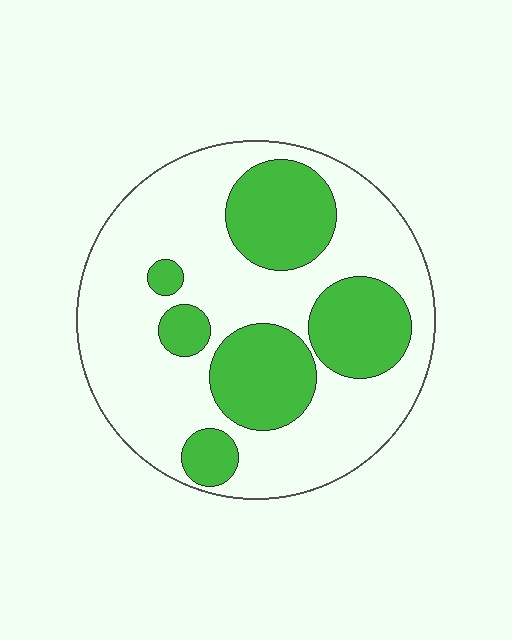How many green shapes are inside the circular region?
6.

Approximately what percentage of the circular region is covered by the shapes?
Approximately 35%.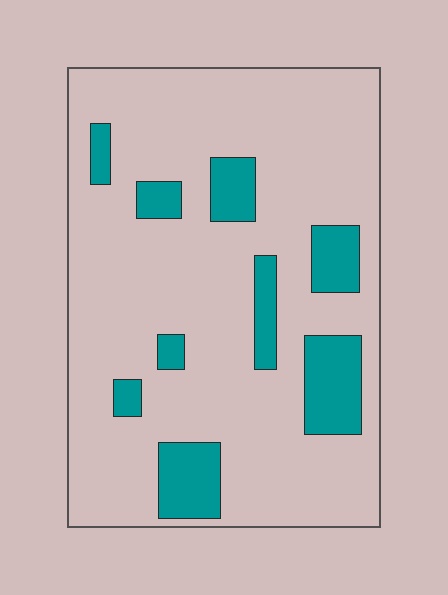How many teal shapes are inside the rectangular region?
9.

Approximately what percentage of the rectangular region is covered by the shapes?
Approximately 15%.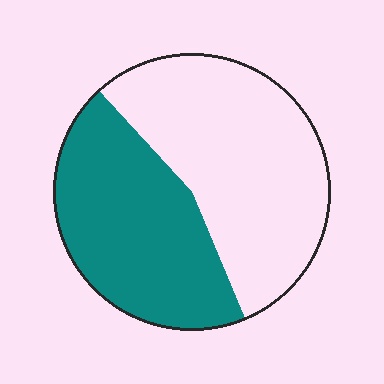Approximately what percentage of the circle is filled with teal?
Approximately 45%.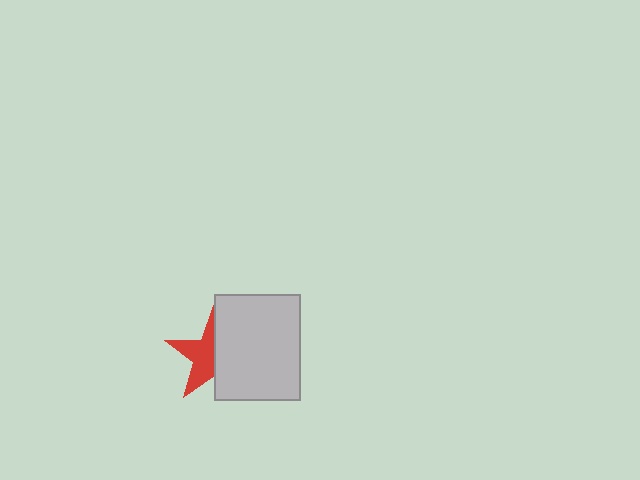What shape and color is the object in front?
The object in front is a light gray rectangle.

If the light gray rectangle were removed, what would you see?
You would see the complete red star.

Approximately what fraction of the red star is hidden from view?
Roughly 49% of the red star is hidden behind the light gray rectangle.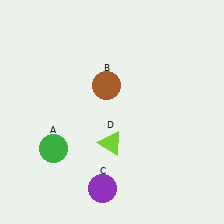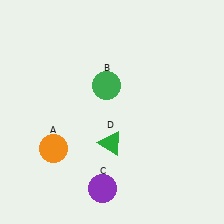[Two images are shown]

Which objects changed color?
A changed from green to orange. B changed from brown to green. D changed from lime to green.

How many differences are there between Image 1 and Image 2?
There are 3 differences between the two images.